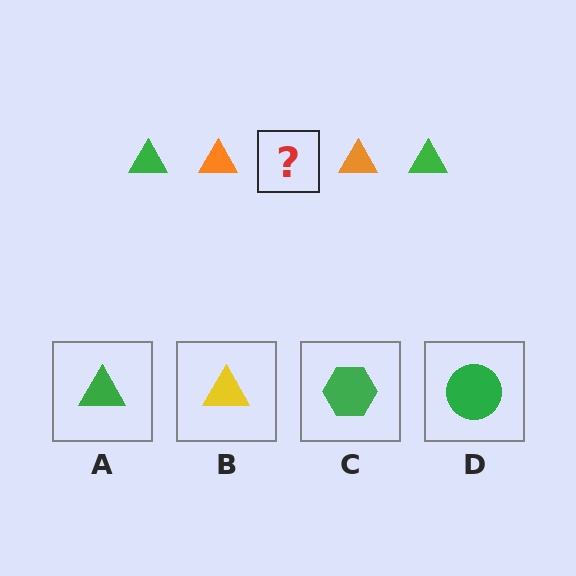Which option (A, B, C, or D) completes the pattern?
A.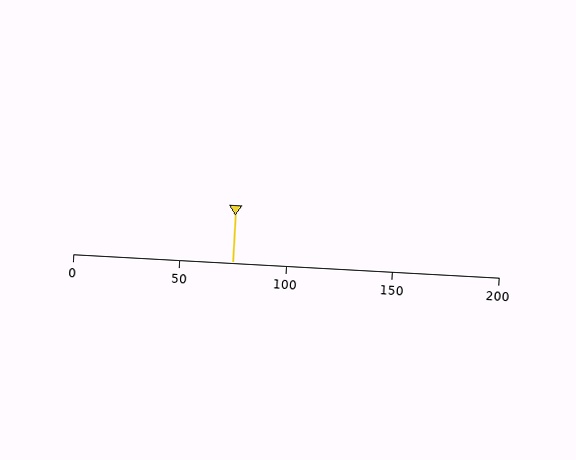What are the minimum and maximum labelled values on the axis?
The axis runs from 0 to 200.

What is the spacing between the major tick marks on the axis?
The major ticks are spaced 50 apart.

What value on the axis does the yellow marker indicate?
The marker indicates approximately 75.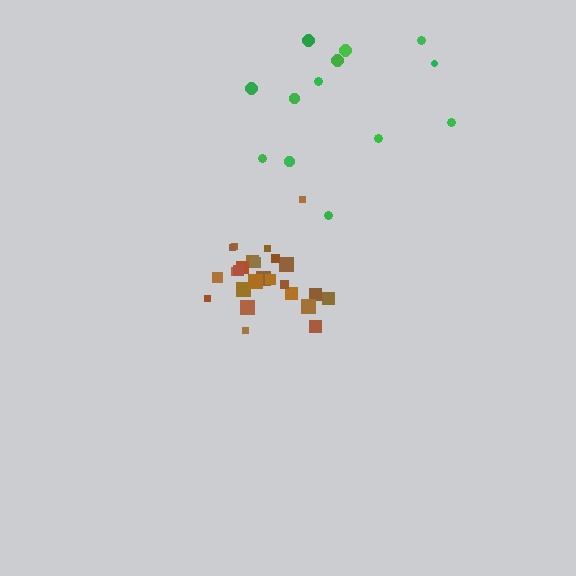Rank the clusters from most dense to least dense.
brown, green.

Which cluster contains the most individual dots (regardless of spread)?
Brown (25).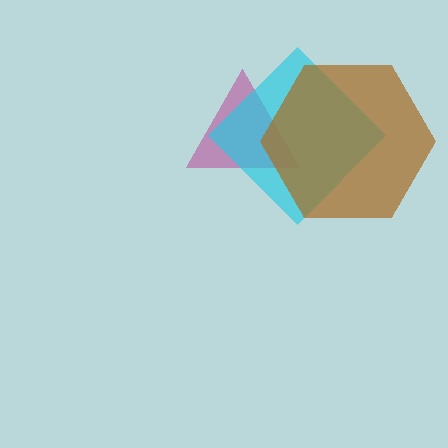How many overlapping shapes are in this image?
There are 3 overlapping shapes in the image.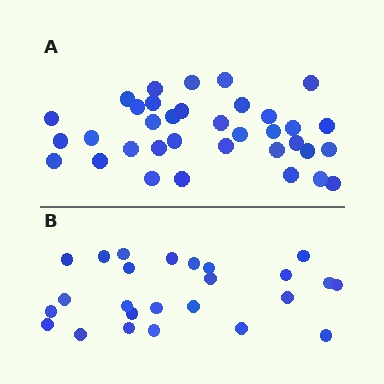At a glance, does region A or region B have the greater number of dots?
Region A (the top region) has more dots.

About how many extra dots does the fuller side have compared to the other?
Region A has roughly 10 or so more dots than region B.